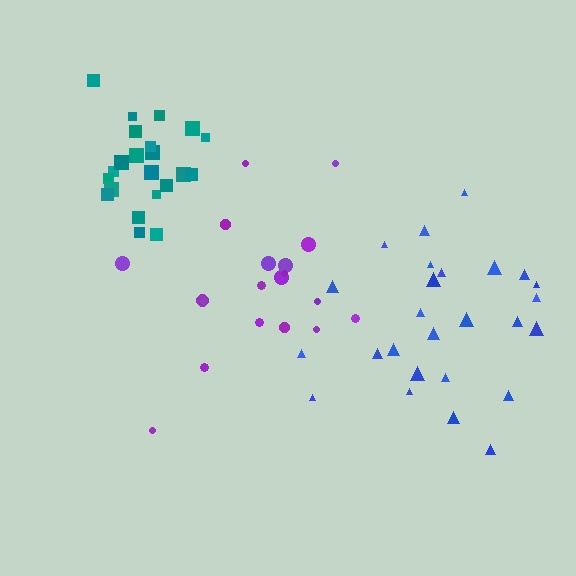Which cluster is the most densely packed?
Teal.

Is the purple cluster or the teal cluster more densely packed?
Teal.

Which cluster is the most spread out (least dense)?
Purple.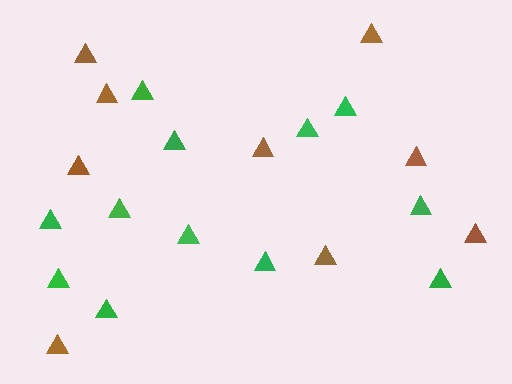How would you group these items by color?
There are 2 groups: one group of green triangles (12) and one group of brown triangles (9).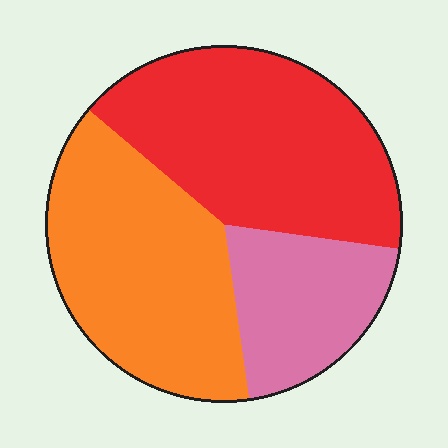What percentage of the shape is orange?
Orange takes up between a quarter and a half of the shape.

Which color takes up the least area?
Pink, at roughly 20%.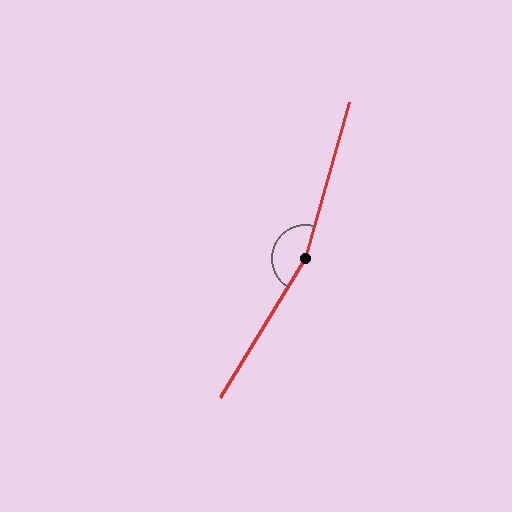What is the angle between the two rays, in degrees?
Approximately 164 degrees.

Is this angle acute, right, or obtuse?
It is obtuse.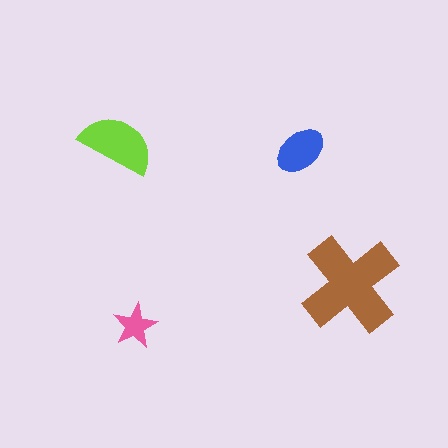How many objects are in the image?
There are 4 objects in the image.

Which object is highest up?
The lime semicircle is topmost.